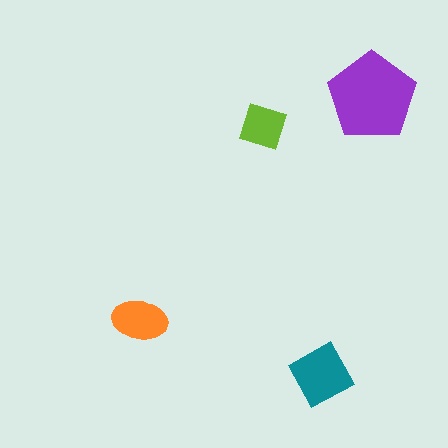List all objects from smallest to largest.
The lime diamond, the orange ellipse, the teal square, the purple pentagon.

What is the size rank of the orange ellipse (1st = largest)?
3rd.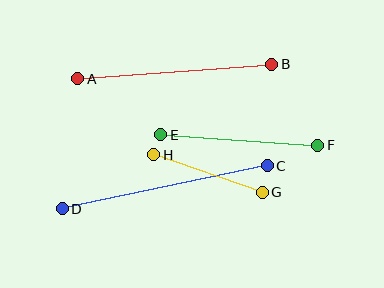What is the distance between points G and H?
The distance is approximately 115 pixels.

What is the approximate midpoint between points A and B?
The midpoint is at approximately (175, 71) pixels.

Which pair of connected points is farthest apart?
Points C and D are farthest apart.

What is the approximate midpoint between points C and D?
The midpoint is at approximately (165, 187) pixels.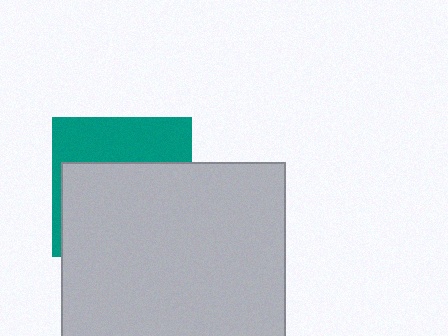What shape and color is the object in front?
The object in front is a light gray square.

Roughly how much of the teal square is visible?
A small part of it is visible (roughly 36%).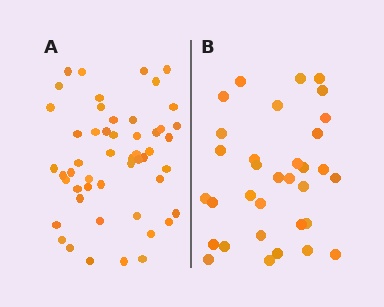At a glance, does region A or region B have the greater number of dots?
Region A (the left region) has more dots.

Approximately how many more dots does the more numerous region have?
Region A has approximately 20 more dots than region B.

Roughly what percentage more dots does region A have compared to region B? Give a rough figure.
About 55% more.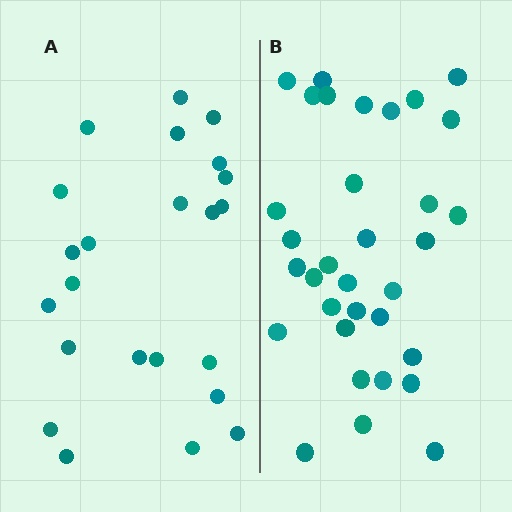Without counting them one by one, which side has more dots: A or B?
Region B (the right region) has more dots.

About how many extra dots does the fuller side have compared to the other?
Region B has roughly 10 or so more dots than region A.